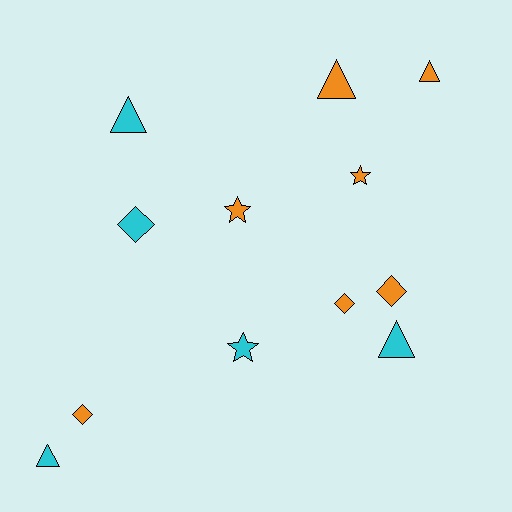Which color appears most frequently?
Orange, with 7 objects.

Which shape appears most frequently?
Triangle, with 5 objects.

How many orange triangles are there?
There are 2 orange triangles.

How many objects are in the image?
There are 12 objects.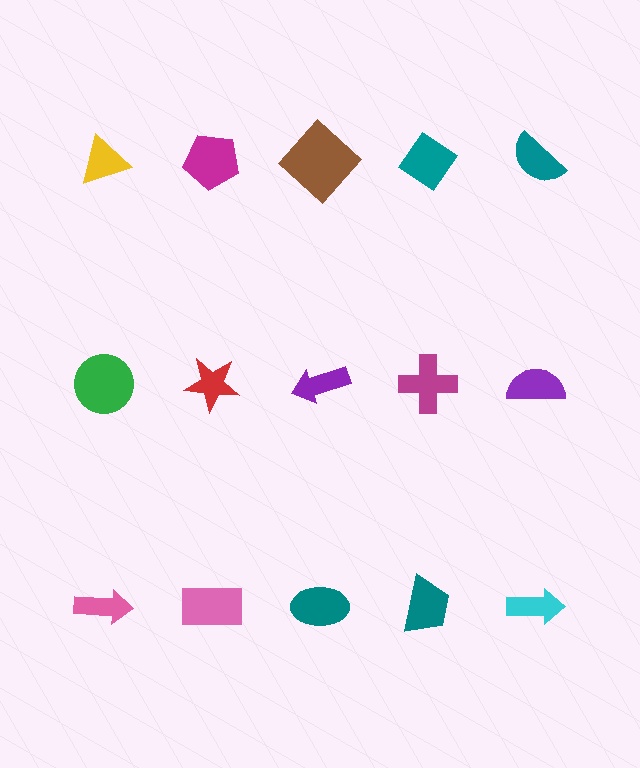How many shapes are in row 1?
5 shapes.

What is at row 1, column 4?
A teal diamond.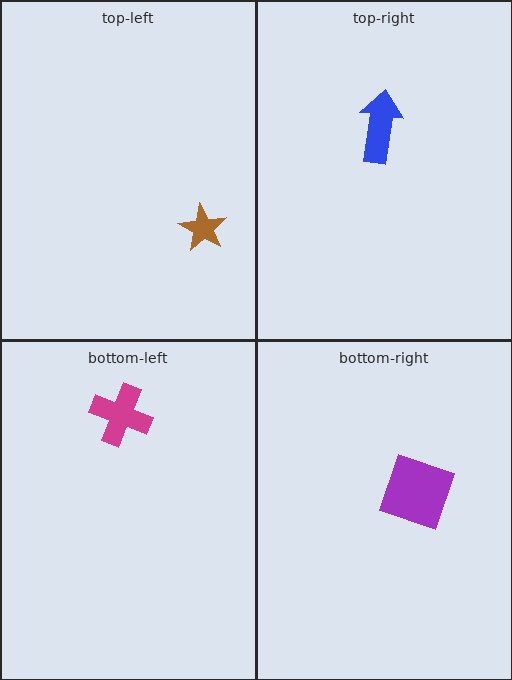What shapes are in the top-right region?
The blue arrow.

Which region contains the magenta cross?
The bottom-left region.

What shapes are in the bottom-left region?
The magenta cross.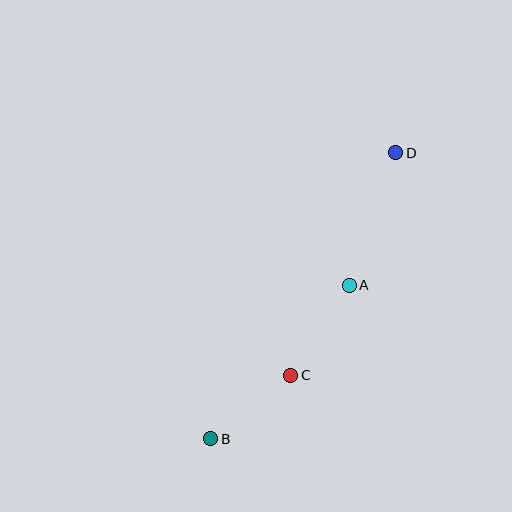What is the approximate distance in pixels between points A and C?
The distance between A and C is approximately 108 pixels.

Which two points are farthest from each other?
Points B and D are farthest from each other.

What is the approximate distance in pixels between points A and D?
The distance between A and D is approximately 140 pixels.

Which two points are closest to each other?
Points B and C are closest to each other.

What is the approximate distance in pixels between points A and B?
The distance between A and B is approximately 207 pixels.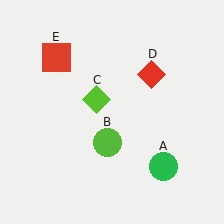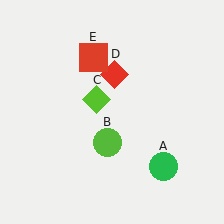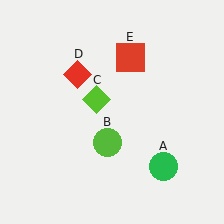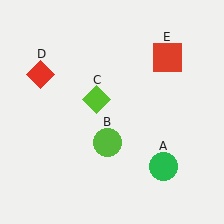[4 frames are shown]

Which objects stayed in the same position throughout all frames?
Green circle (object A) and lime circle (object B) and lime diamond (object C) remained stationary.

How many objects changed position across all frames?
2 objects changed position: red diamond (object D), red square (object E).